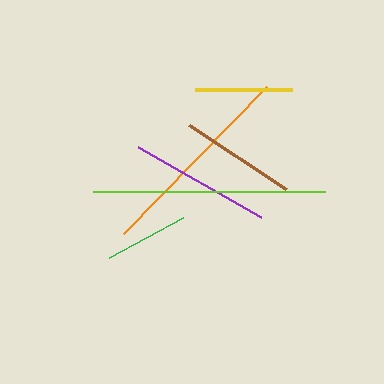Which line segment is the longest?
The lime line is the longest at approximately 232 pixels.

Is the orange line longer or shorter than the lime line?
The lime line is longer than the orange line.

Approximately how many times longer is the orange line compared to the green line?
The orange line is approximately 2.4 times the length of the green line.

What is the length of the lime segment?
The lime segment is approximately 232 pixels long.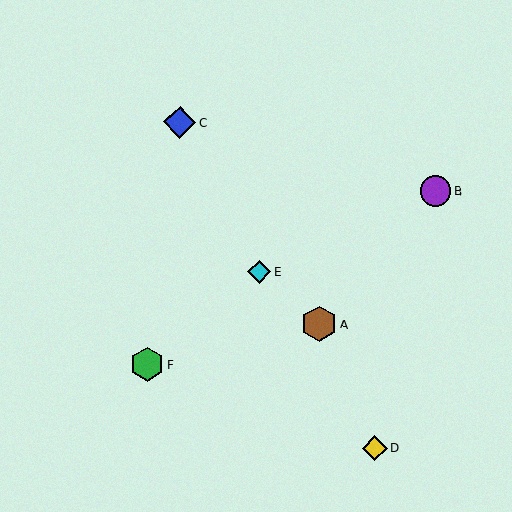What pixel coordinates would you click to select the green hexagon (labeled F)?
Click at (147, 364) to select the green hexagon F.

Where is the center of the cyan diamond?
The center of the cyan diamond is at (259, 272).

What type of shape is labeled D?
Shape D is a yellow diamond.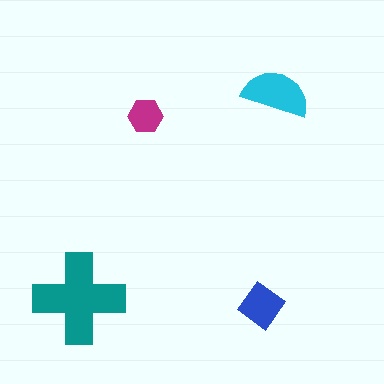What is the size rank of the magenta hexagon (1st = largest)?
4th.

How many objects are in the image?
There are 4 objects in the image.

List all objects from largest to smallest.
The teal cross, the cyan semicircle, the blue diamond, the magenta hexagon.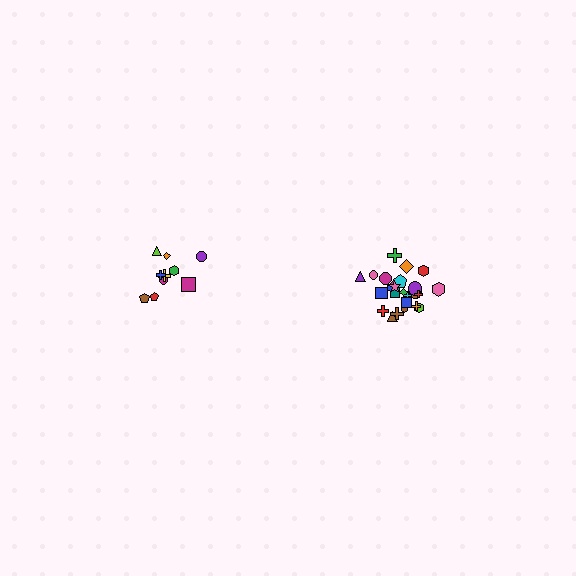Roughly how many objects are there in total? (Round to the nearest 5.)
Roughly 35 objects in total.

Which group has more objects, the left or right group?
The right group.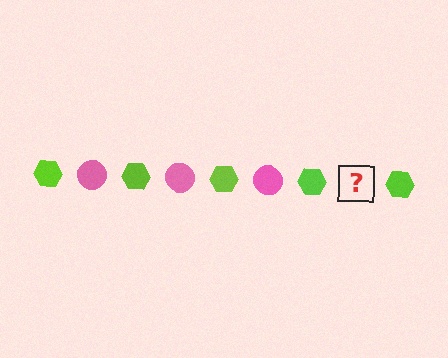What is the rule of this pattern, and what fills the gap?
The rule is that the pattern alternates between lime hexagon and pink circle. The gap should be filled with a pink circle.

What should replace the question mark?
The question mark should be replaced with a pink circle.